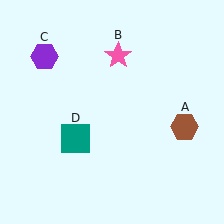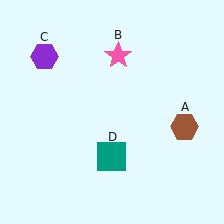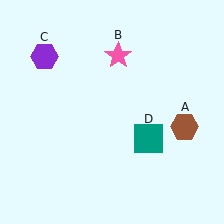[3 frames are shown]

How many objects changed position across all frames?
1 object changed position: teal square (object D).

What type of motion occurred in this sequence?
The teal square (object D) rotated counterclockwise around the center of the scene.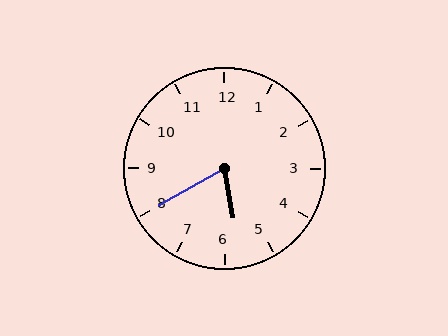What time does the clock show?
5:40.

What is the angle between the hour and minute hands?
Approximately 70 degrees.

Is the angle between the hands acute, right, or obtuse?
It is acute.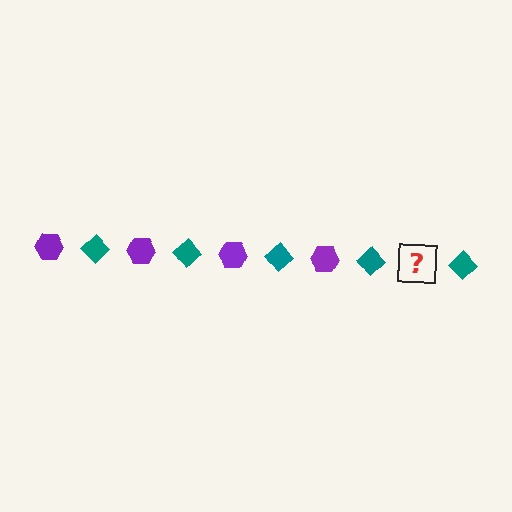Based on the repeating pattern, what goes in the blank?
The blank should be a purple hexagon.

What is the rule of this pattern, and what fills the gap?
The rule is that the pattern alternates between purple hexagon and teal diamond. The gap should be filled with a purple hexagon.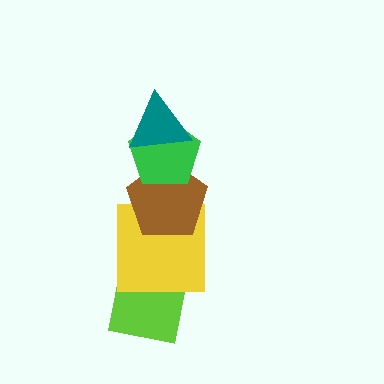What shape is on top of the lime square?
The yellow square is on top of the lime square.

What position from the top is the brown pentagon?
The brown pentagon is 3rd from the top.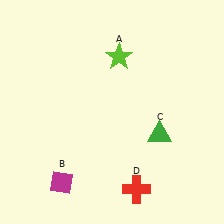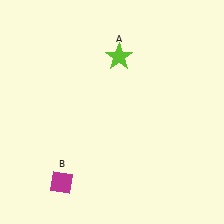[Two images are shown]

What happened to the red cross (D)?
The red cross (D) was removed in Image 2. It was in the bottom-right area of Image 1.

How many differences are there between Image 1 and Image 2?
There are 2 differences between the two images.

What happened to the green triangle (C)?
The green triangle (C) was removed in Image 2. It was in the bottom-right area of Image 1.